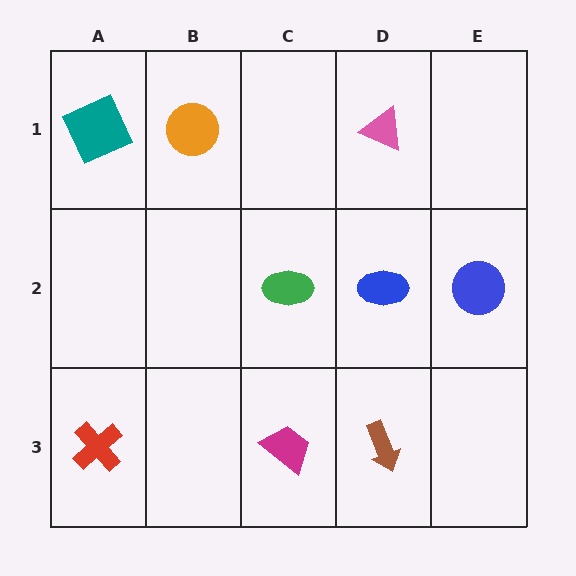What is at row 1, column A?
A teal square.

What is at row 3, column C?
A magenta trapezoid.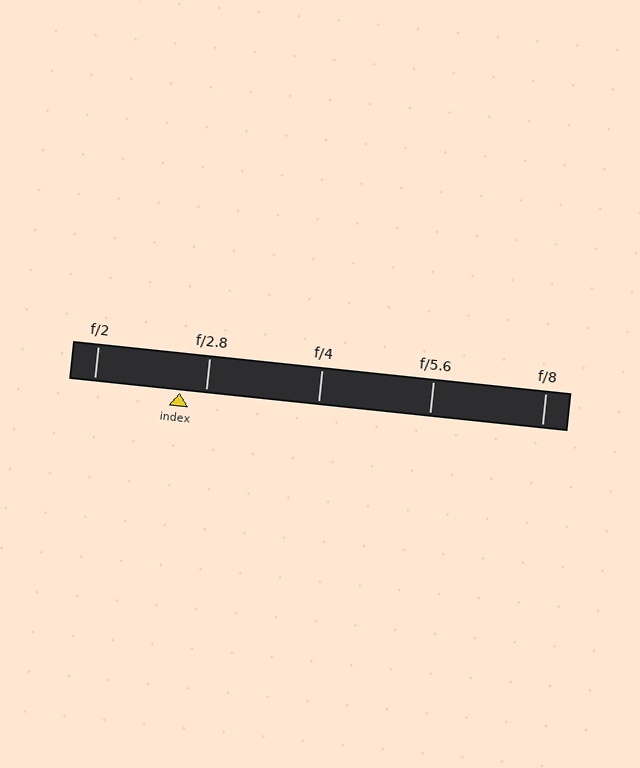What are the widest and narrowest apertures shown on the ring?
The widest aperture shown is f/2 and the narrowest is f/8.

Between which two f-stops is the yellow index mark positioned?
The index mark is between f/2 and f/2.8.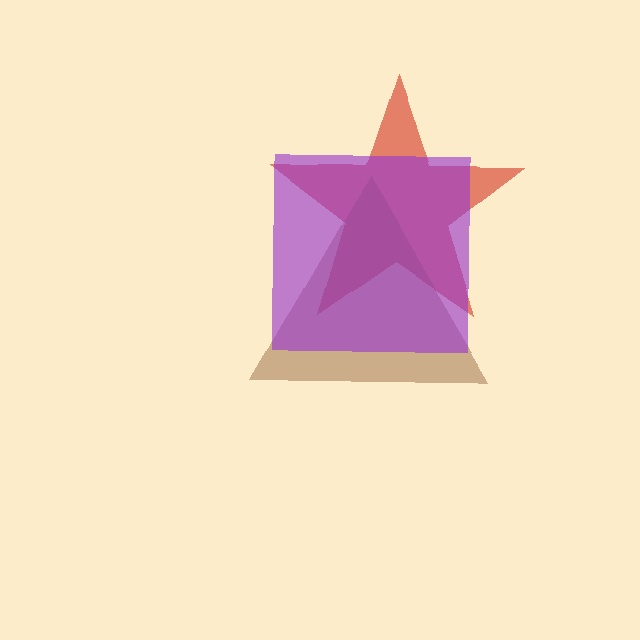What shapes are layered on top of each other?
The layered shapes are: a red star, a brown triangle, a purple square.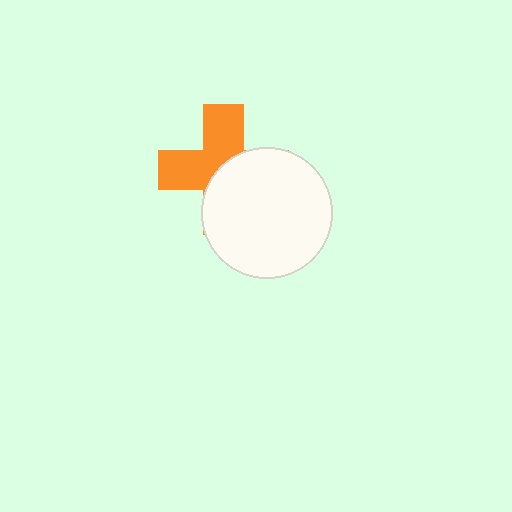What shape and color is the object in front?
The object in front is a white circle.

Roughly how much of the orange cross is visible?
About half of it is visible (roughly 49%).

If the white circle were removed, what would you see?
You would see the complete orange cross.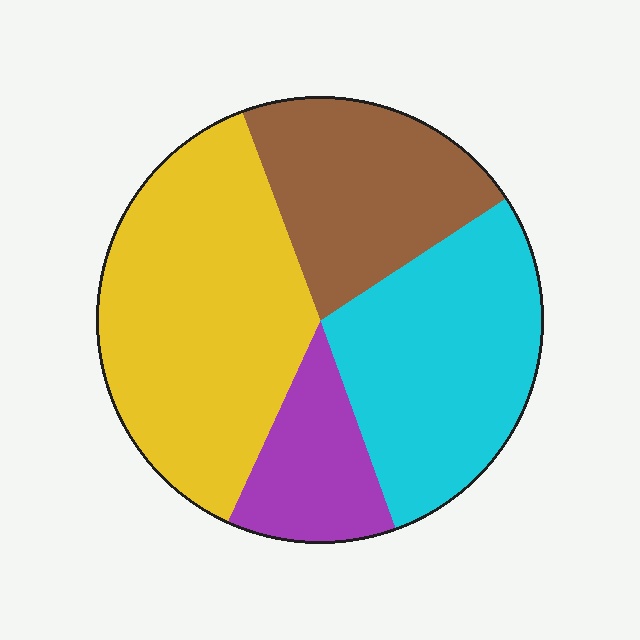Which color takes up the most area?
Yellow, at roughly 40%.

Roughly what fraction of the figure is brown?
Brown covers roughly 20% of the figure.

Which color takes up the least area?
Purple, at roughly 10%.